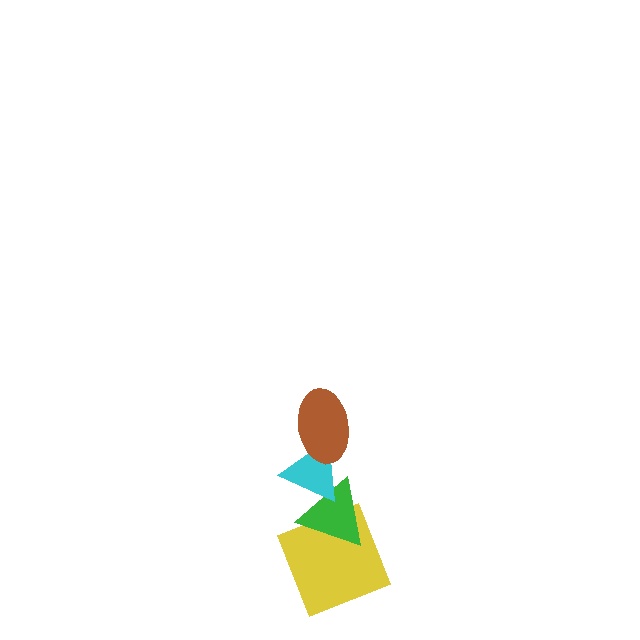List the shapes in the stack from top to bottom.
From top to bottom: the brown ellipse, the cyan triangle, the green triangle, the yellow square.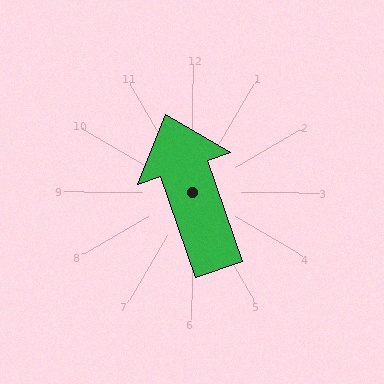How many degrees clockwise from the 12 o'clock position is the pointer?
Approximately 341 degrees.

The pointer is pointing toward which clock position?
Roughly 11 o'clock.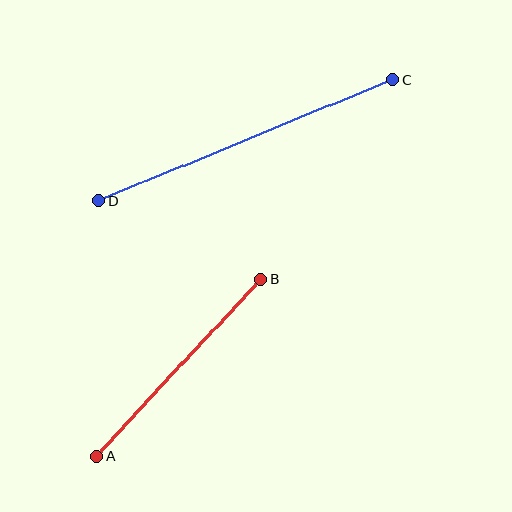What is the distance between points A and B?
The distance is approximately 241 pixels.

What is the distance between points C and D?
The distance is approximately 318 pixels.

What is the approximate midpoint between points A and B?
The midpoint is at approximately (179, 368) pixels.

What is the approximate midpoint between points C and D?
The midpoint is at approximately (246, 140) pixels.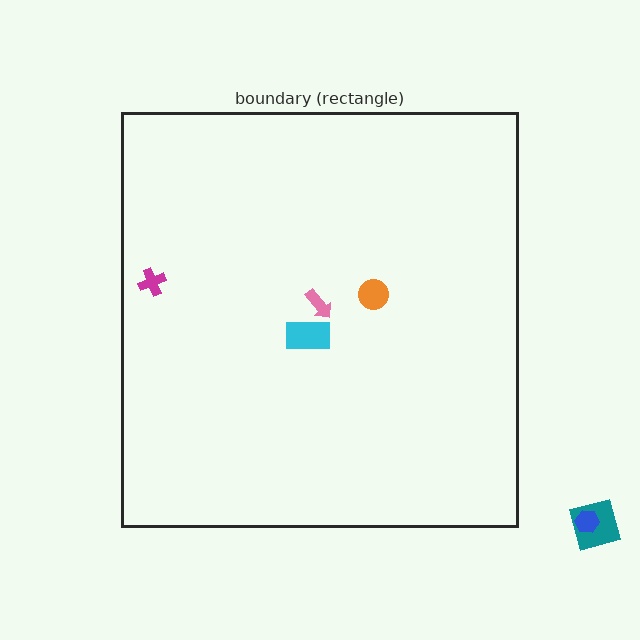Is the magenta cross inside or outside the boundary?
Inside.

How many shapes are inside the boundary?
4 inside, 2 outside.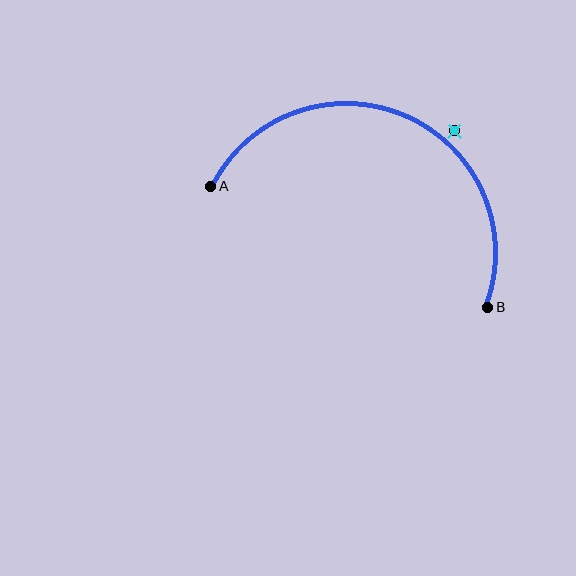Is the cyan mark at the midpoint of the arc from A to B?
No — the cyan mark does not lie on the arc at all. It sits slightly outside the curve.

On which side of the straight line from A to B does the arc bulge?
The arc bulges above the straight line connecting A and B.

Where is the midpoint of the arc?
The arc midpoint is the point on the curve farthest from the straight line joining A and B. It sits above that line.